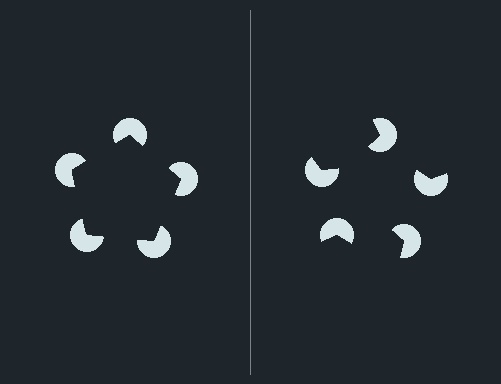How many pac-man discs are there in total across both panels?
10 — 5 on each side.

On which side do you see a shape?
An illusory pentagon appears on the left side. On the right side the wedge cuts are rotated, so no coherent shape forms.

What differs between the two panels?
The pac-man discs are positioned identically on both sides; only the wedge orientations differ. On the left they align to a pentagon; on the right they are misaligned.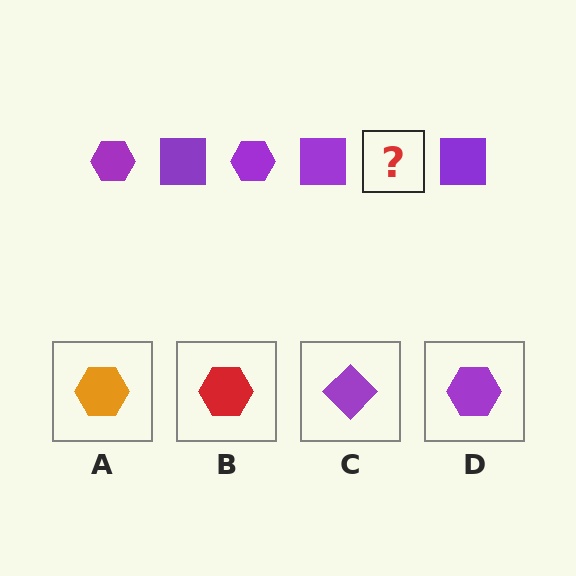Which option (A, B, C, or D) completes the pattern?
D.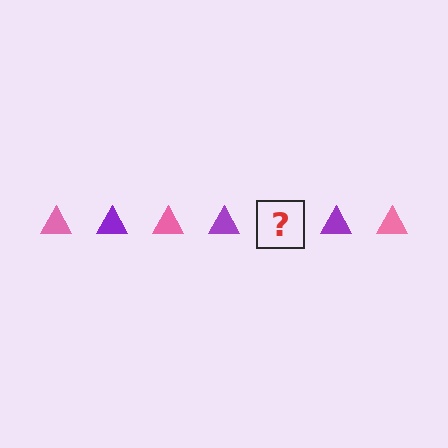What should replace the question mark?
The question mark should be replaced with a pink triangle.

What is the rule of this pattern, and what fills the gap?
The rule is that the pattern cycles through pink, purple triangles. The gap should be filled with a pink triangle.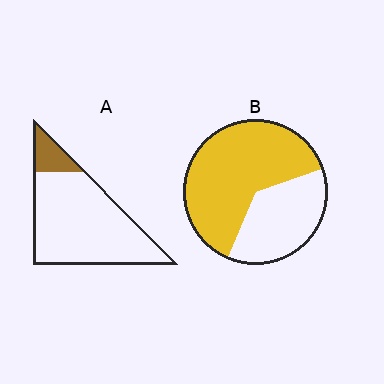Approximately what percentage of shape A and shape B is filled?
A is approximately 15% and B is approximately 65%.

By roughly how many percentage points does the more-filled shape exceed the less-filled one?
By roughly 50 percentage points (B over A).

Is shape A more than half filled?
No.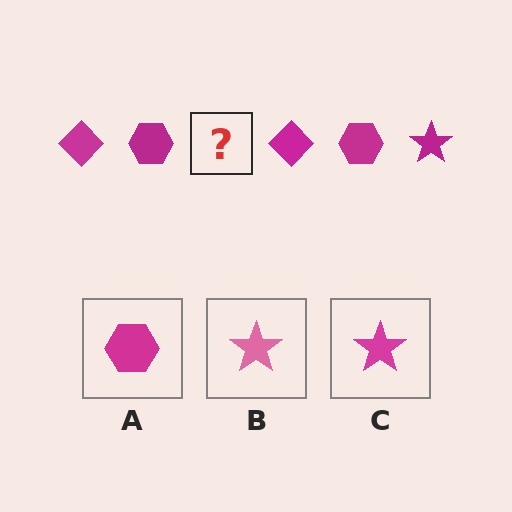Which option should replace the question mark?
Option C.